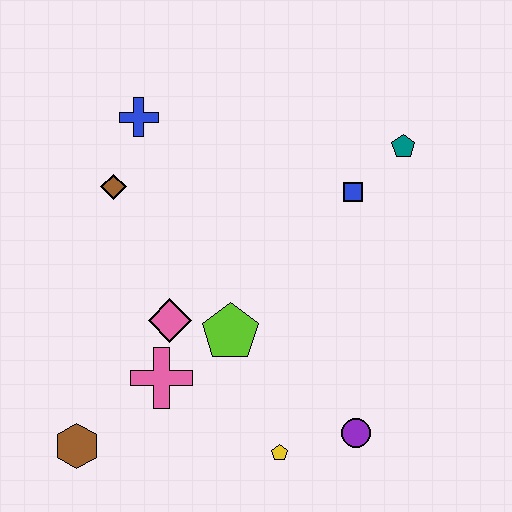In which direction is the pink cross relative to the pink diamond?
The pink cross is below the pink diamond.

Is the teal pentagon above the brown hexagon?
Yes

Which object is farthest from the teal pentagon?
The brown hexagon is farthest from the teal pentagon.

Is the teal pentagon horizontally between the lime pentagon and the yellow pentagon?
No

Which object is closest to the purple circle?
The yellow pentagon is closest to the purple circle.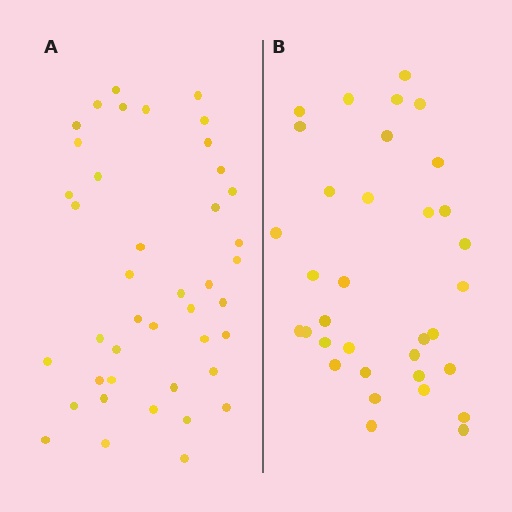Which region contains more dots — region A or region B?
Region A (the left region) has more dots.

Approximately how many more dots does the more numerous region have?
Region A has roughly 8 or so more dots than region B.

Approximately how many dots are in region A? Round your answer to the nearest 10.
About 40 dots. (The exact count is 42, which rounds to 40.)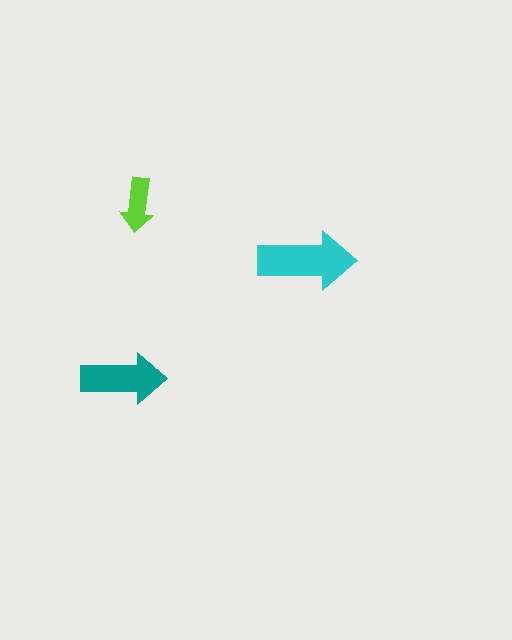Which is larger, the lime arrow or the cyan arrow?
The cyan one.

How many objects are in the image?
There are 3 objects in the image.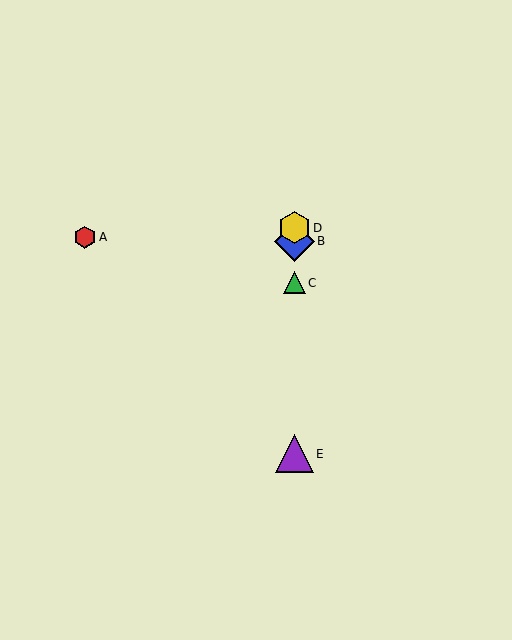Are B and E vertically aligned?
Yes, both are at x≈294.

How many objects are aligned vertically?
4 objects (B, C, D, E) are aligned vertically.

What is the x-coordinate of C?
Object C is at x≈294.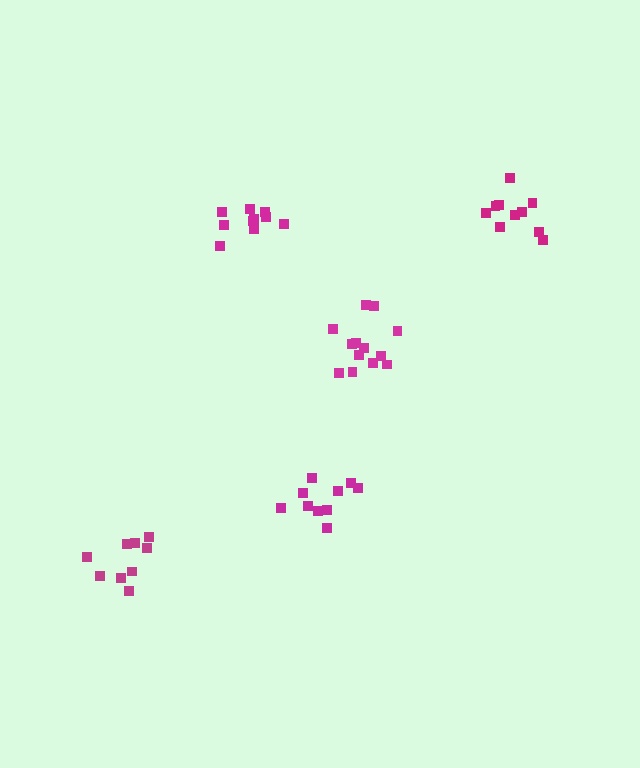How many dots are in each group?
Group 1: 10 dots, Group 2: 11 dots, Group 3: 13 dots, Group 4: 10 dots, Group 5: 9 dots (53 total).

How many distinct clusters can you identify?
There are 5 distinct clusters.